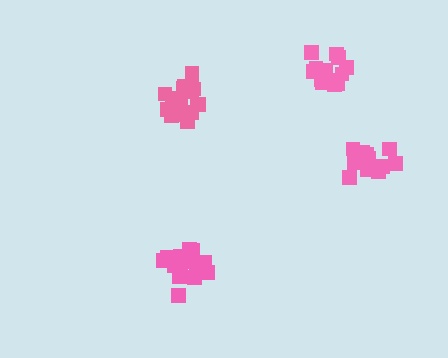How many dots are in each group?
Group 1: 15 dots, Group 2: 16 dots, Group 3: 17 dots, Group 4: 14 dots (62 total).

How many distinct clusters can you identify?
There are 4 distinct clusters.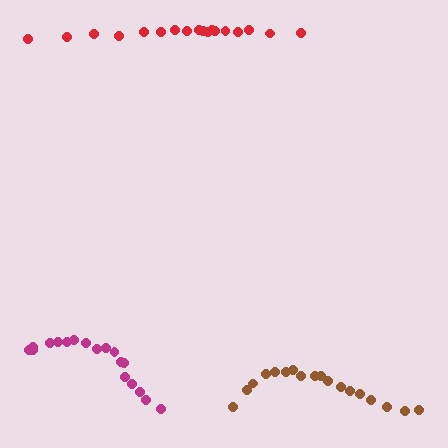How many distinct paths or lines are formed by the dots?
There are 3 distinct paths.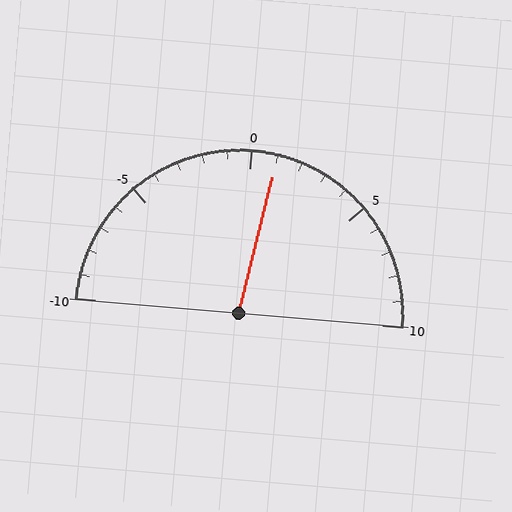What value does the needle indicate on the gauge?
The needle indicates approximately 1.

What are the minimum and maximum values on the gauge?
The gauge ranges from -10 to 10.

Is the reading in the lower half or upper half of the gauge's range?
The reading is in the upper half of the range (-10 to 10).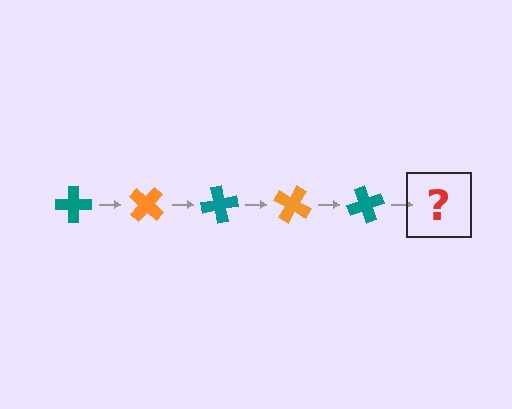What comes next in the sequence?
The next element should be an orange cross, rotated 200 degrees from the start.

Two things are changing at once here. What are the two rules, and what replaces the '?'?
The two rules are that it rotates 40 degrees each step and the color cycles through teal and orange. The '?' should be an orange cross, rotated 200 degrees from the start.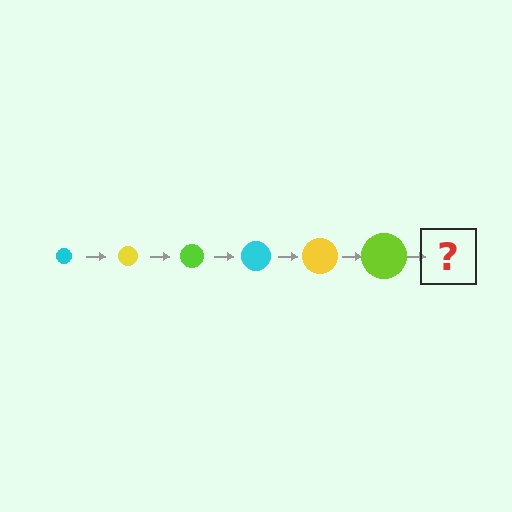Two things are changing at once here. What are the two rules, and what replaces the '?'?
The two rules are that the circle grows larger each step and the color cycles through cyan, yellow, and lime. The '?' should be a cyan circle, larger than the previous one.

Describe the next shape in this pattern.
It should be a cyan circle, larger than the previous one.